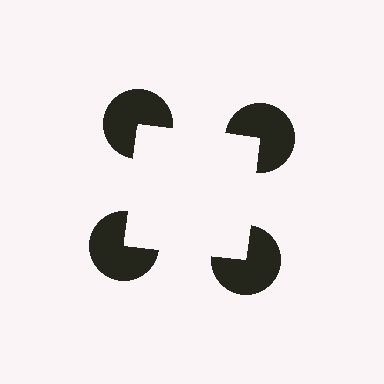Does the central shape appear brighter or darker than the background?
It typically appears slightly brighter than the background, even though no actual brightness change is drawn.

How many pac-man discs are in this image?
There are 4 — one at each vertex of the illusory square.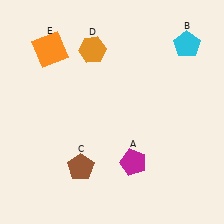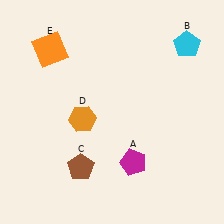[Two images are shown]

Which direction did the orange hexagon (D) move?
The orange hexagon (D) moved down.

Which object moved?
The orange hexagon (D) moved down.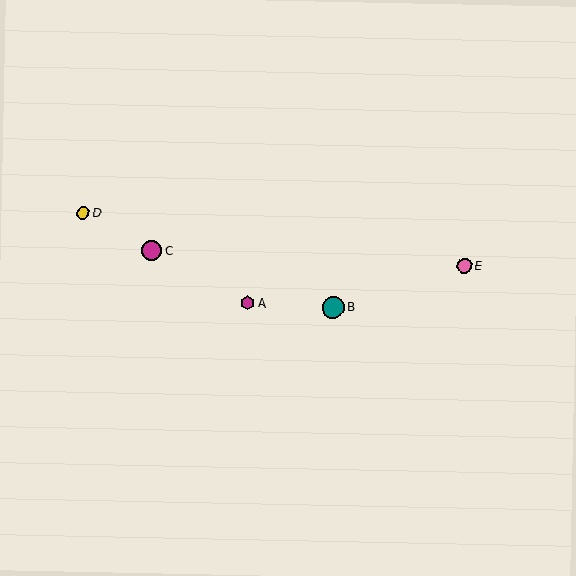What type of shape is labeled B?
Shape B is a teal circle.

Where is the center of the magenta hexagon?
The center of the magenta hexagon is at (247, 303).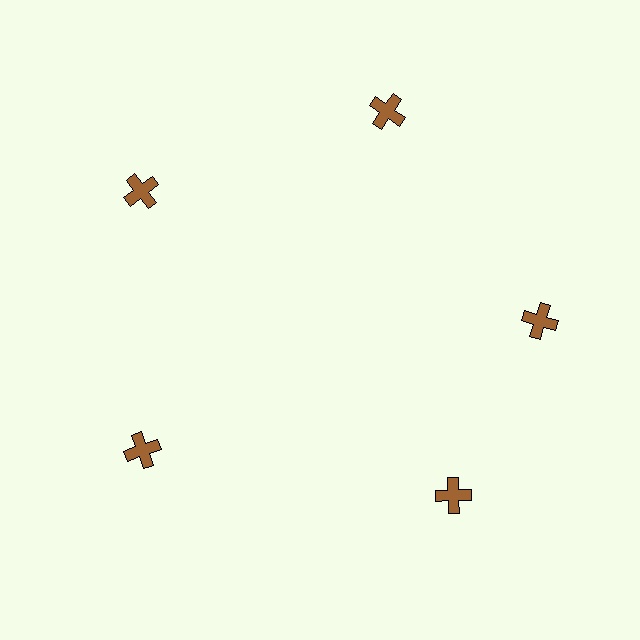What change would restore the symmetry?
The symmetry would be restored by rotating it back into even spacing with its neighbors so that all 5 crosses sit at equal angles and equal distance from the center.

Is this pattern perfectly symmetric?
No. The 5 brown crosses are arranged in a ring, but one element near the 5 o'clock position is rotated out of alignment along the ring, breaking the 5-fold rotational symmetry.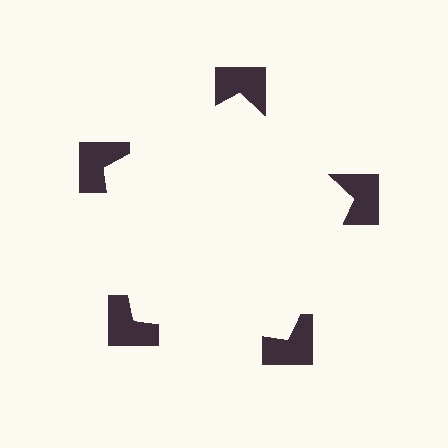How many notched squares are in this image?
There are 5 — one at each vertex of the illusory pentagon.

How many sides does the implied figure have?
5 sides.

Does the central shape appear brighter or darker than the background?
It typically appears slightly brighter than the background, even though no actual brightness change is drawn.